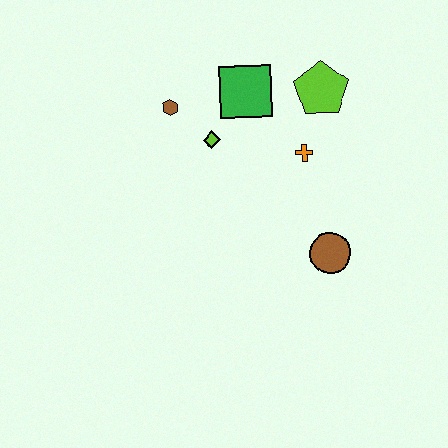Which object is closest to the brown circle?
The orange cross is closest to the brown circle.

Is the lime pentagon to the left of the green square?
No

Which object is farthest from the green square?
The brown circle is farthest from the green square.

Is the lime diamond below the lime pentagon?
Yes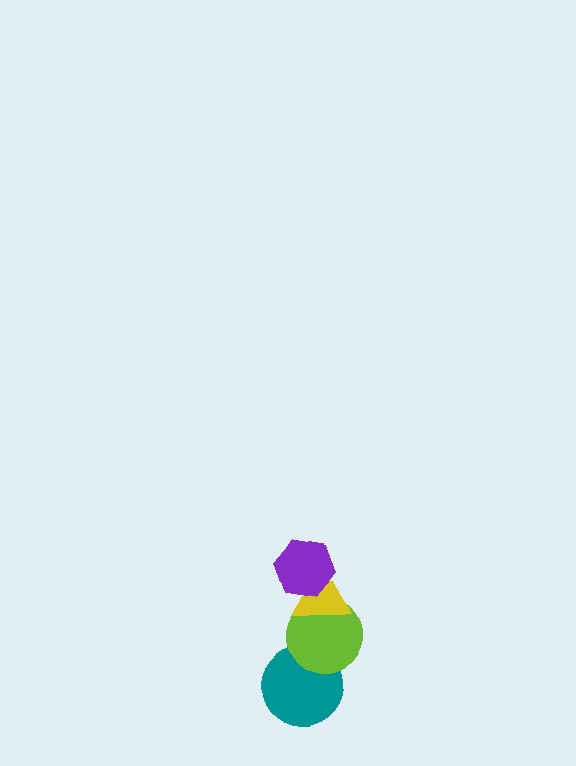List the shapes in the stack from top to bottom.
From top to bottom: the purple hexagon, the yellow triangle, the lime circle, the teal circle.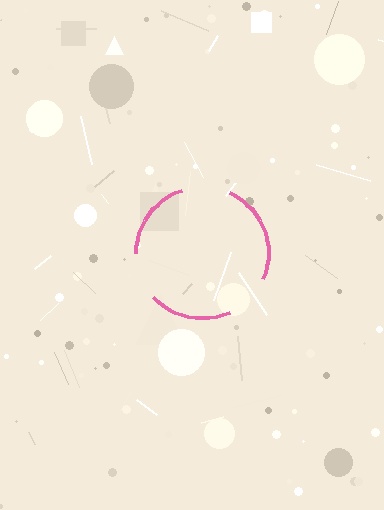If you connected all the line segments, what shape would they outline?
They would outline a circle.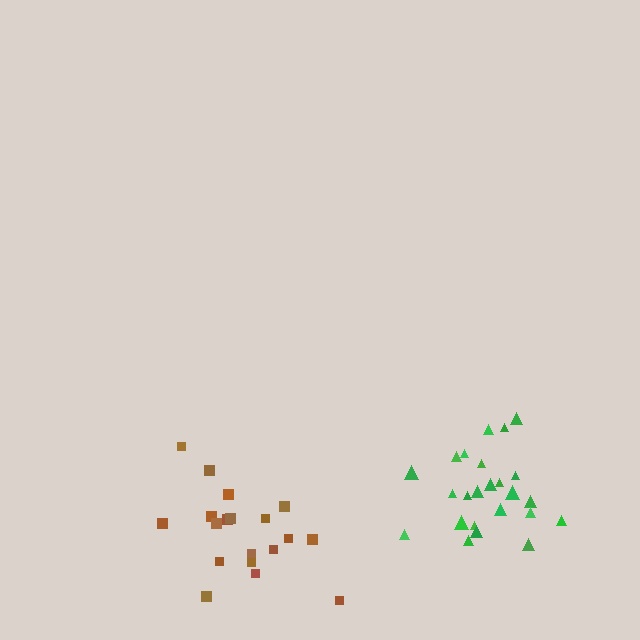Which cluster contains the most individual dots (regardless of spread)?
Green (25).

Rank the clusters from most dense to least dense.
brown, green.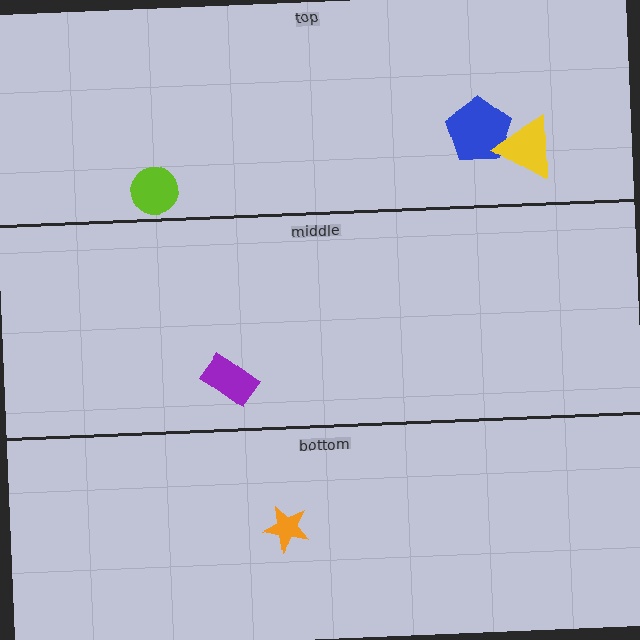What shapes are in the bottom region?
The orange star.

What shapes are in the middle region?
The purple rectangle.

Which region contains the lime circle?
The top region.